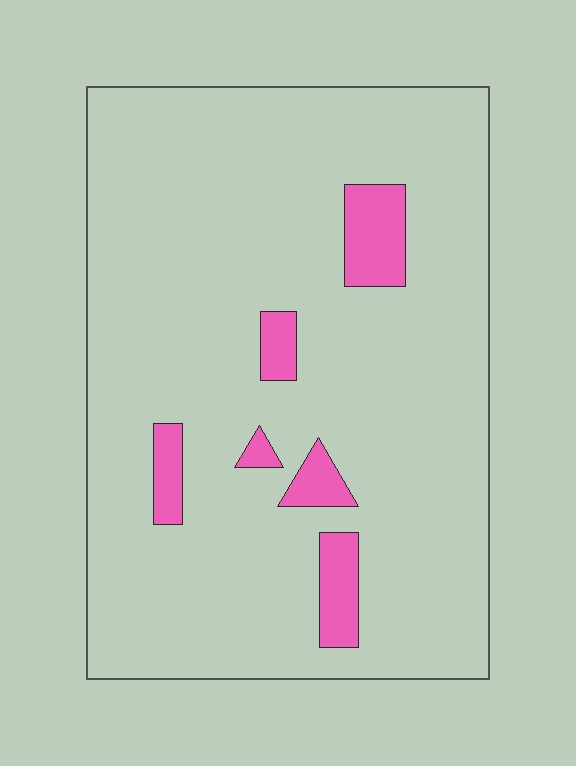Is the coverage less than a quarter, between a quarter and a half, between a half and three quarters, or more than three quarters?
Less than a quarter.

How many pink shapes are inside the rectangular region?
6.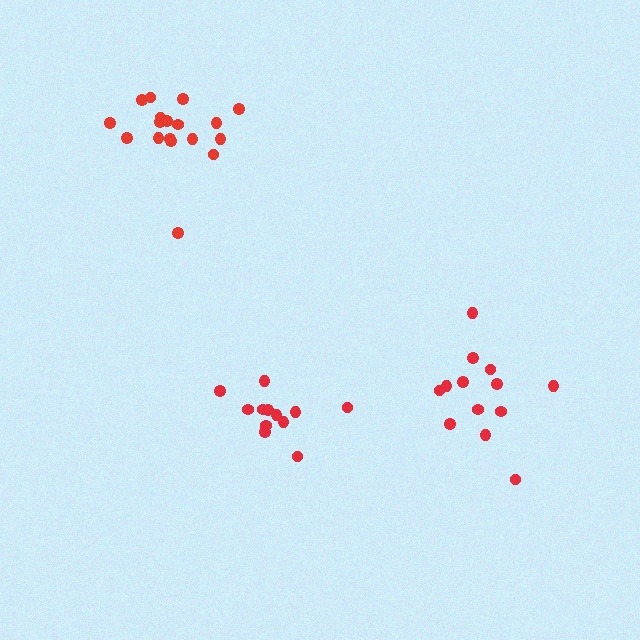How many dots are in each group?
Group 1: 12 dots, Group 2: 13 dots, Group 3: 18 dots (43 total).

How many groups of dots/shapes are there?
There are 3 groups.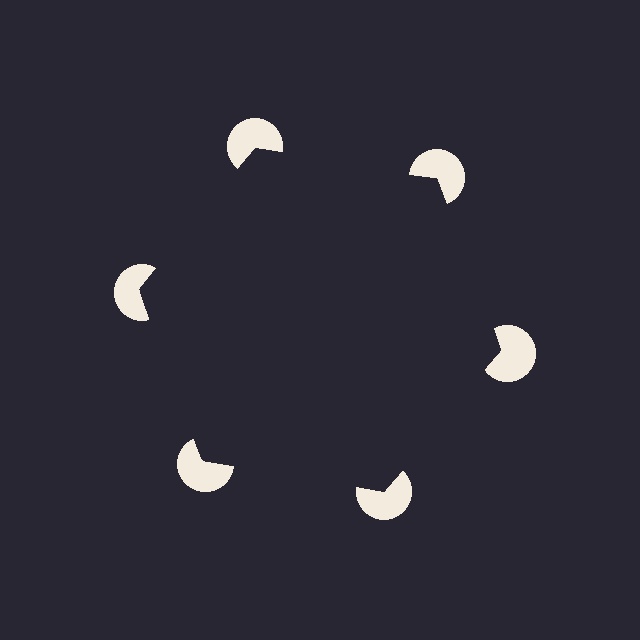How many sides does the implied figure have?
6 sides.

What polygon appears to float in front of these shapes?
An illusory hexagon — its edges are inferred from the aligned wedge cuts in the pac-man discs, not physically drawn.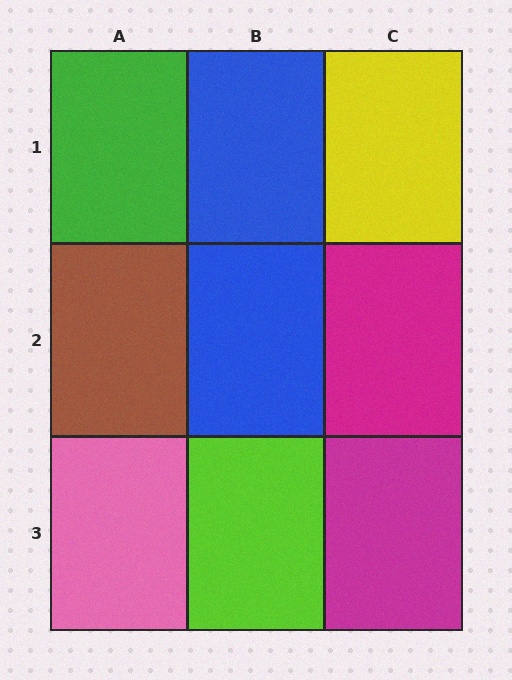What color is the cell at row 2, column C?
Magenta.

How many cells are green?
1 cell is green.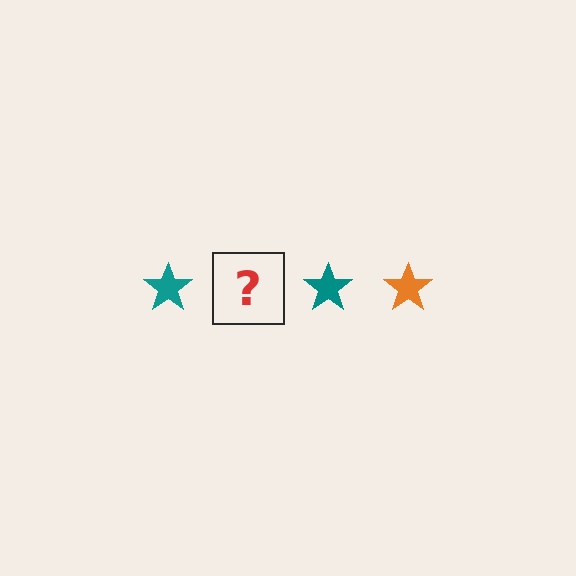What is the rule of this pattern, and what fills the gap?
The rule is that the pattern cycles through teal, orange stars. The gap should be filled with an orange star.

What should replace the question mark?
The question mark should be replaced with an orange star.